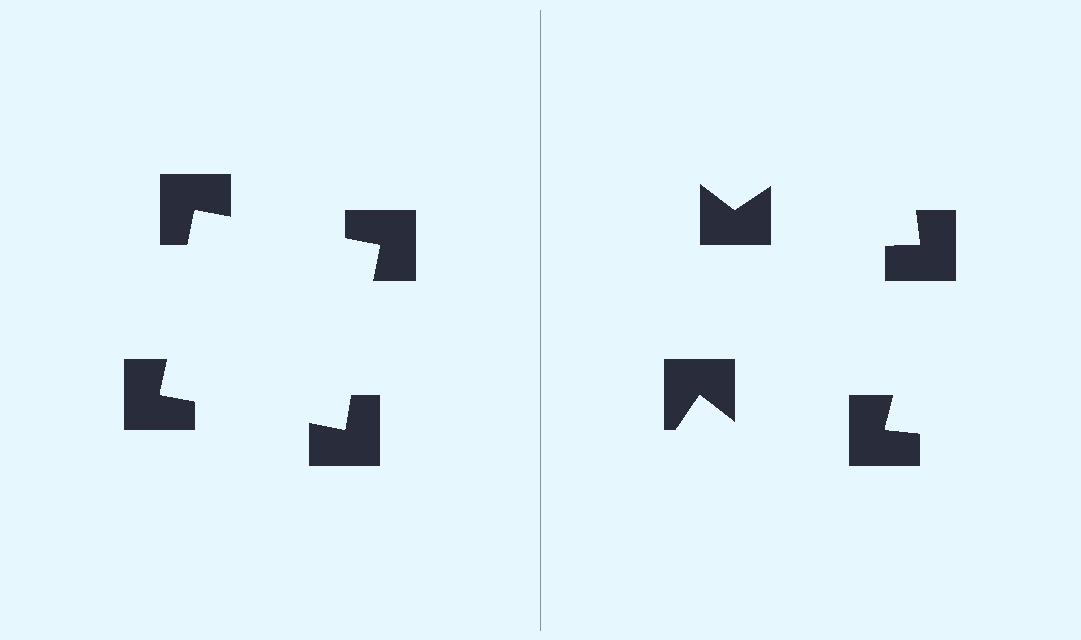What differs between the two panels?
The notched squares are positioned identically on both sides; only the wedge orientations differ. On the left they align to a square; on the right they are misaligned.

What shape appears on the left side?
An illusory square.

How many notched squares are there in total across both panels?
8 — 4 on each side.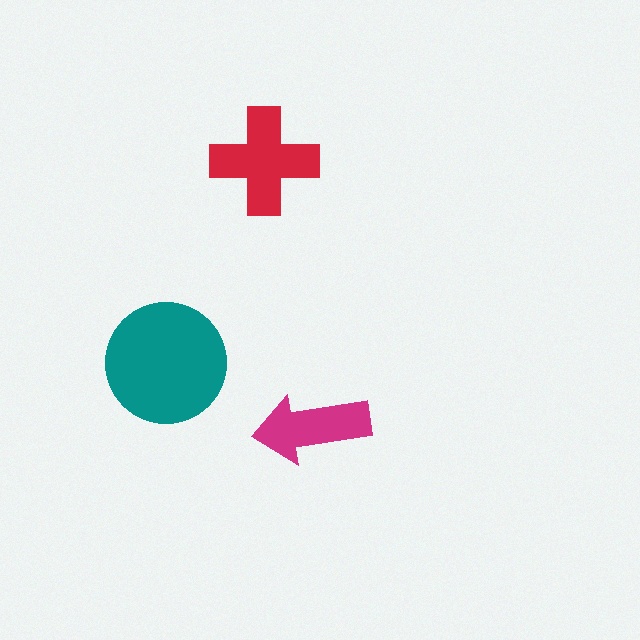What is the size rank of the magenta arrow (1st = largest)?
3rd.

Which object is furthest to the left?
The teal circle is leftmost.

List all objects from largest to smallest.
The teal circle, the red cross, the magenta arrow.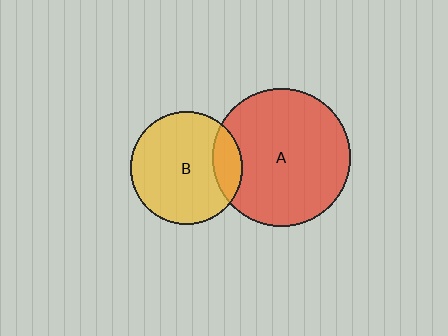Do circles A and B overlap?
Yes.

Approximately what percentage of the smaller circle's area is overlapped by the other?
Approximately 15%.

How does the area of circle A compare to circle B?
Approximately 1.5 times.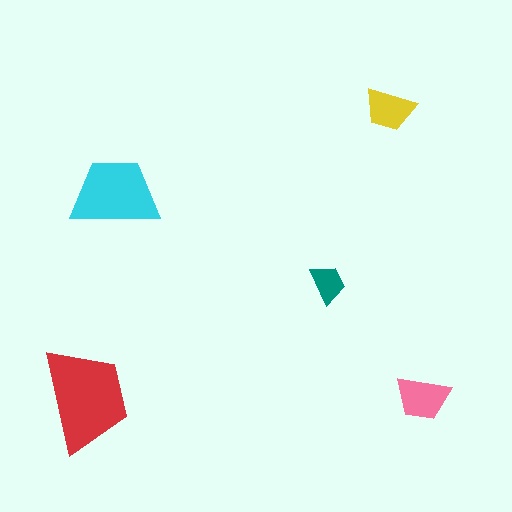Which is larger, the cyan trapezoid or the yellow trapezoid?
The cyan one.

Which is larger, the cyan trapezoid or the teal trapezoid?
The cyan one.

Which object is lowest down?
The pink trapezoid is bottommost.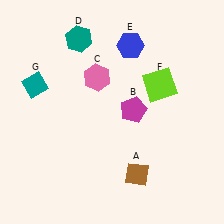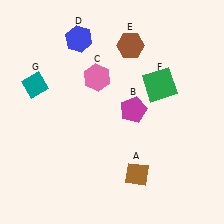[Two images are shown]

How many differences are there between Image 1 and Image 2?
There are 3 differences between the two images.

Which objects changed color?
D changed from teal to blue. E changed from blue to brown. F changed from lime to green.